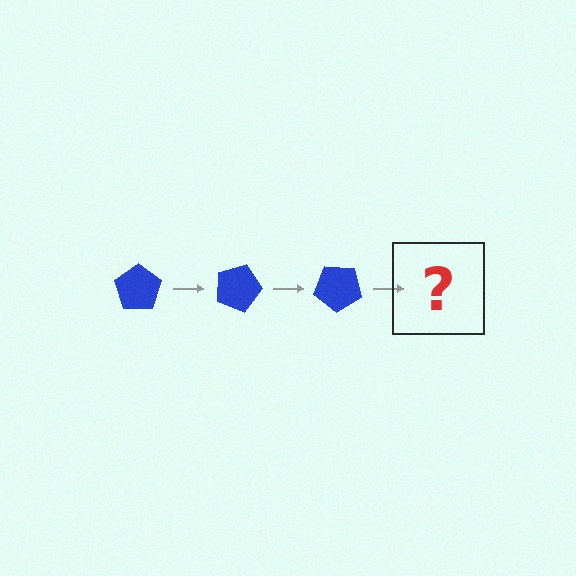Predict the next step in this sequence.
The next step is a blue pentagon rotated 60 degrees.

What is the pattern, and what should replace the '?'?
The pattern is that the pentagon rotates 20 degrees each step. The '?' should be a blue pentagon rotated 60 degrees.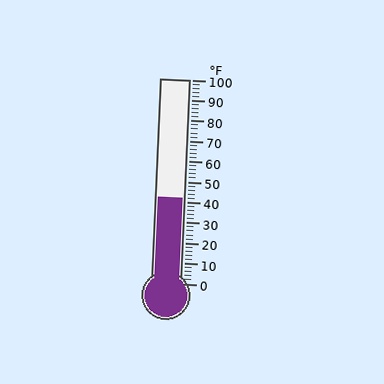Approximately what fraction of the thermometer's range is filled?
The thermometer is filled to approximately 40% of its range.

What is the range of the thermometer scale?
The thermometer scale ranges from 0°F to 100°F.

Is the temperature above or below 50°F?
The temperature is below 50°F.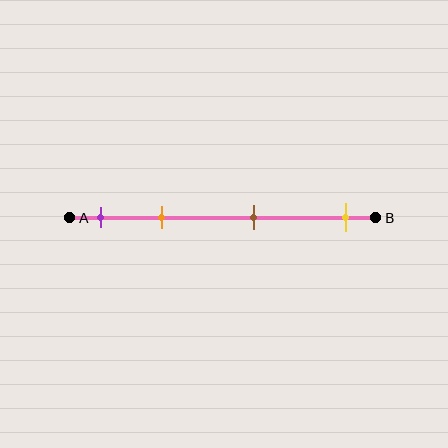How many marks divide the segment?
There are 4 marks dividing the segment.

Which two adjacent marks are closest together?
The purple and orange marks are the closest adjacent pair.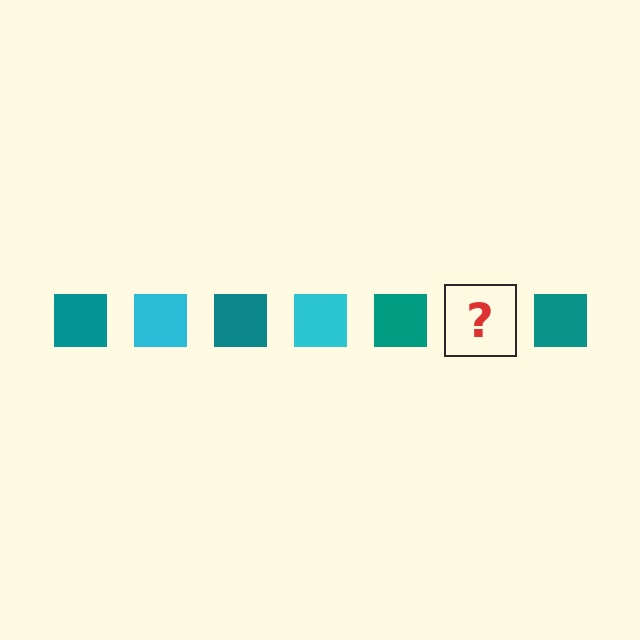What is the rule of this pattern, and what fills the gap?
The rule is that the pattern cycles through teal, cyan squares. The gap should be filled with a cyan square.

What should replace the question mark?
The question mark should be replaced with a cyan square.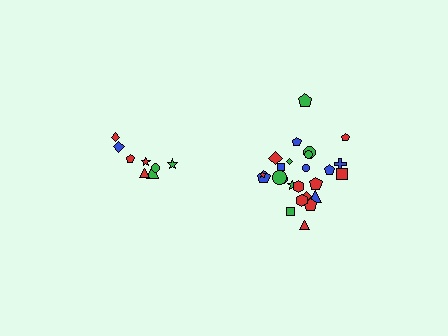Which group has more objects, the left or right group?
The right group.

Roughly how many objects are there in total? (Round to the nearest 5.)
Roughly 35 objects in total.